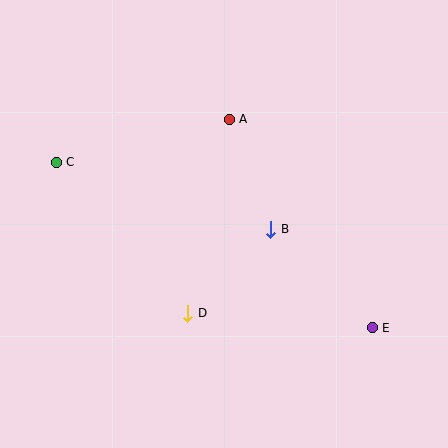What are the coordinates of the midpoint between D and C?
The midpoint between D and C is at (122, 238).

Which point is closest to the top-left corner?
Point C is closest to the top-left corner.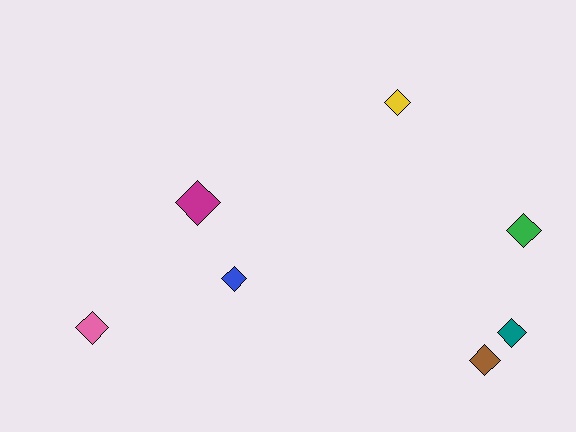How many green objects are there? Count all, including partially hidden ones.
There is 1 green object.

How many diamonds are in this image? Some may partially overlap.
There are 7 diamonds.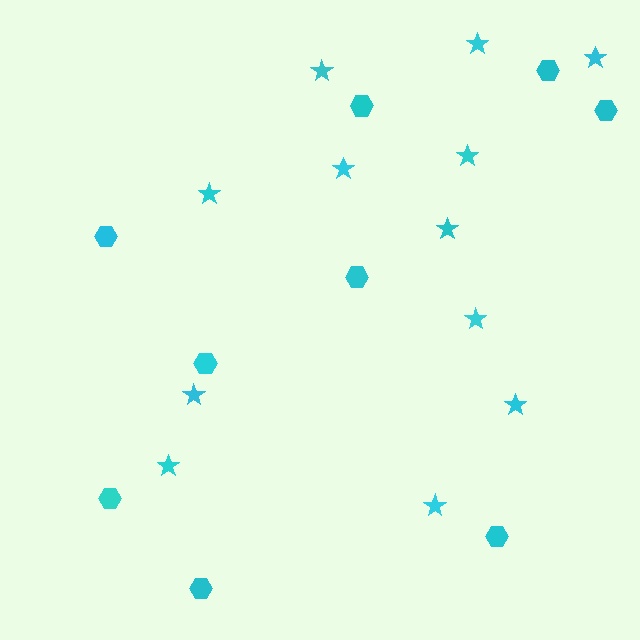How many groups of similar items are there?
There are 2 groups: one group of stars (12) and one group of hexagons (9).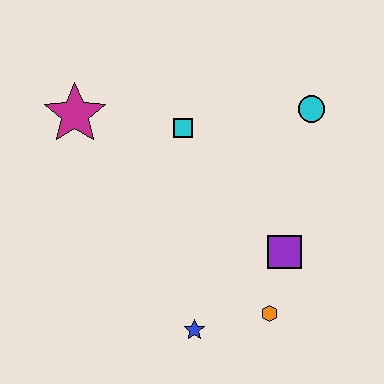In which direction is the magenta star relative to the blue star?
The magenta star is above the blue star.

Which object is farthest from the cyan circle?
The blue star is farthest from the cyan circle.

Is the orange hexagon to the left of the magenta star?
No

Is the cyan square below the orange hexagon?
No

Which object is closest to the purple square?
The orange hexagon is closest to the purple square.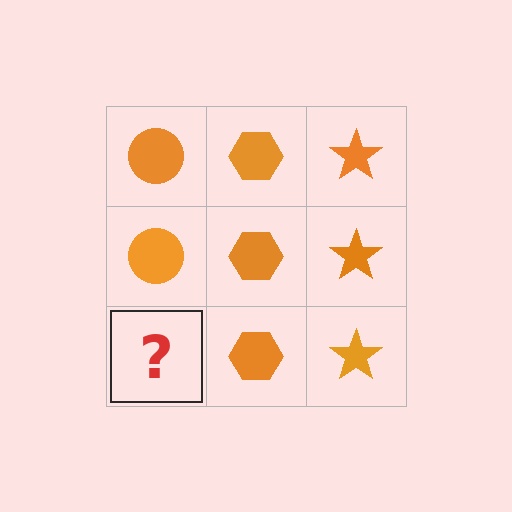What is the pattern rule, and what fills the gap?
The rule is that each column has a consistent shape. The gap should be filled with an orange circle.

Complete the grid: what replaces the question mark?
The question mark should be replaced with an orange circle.